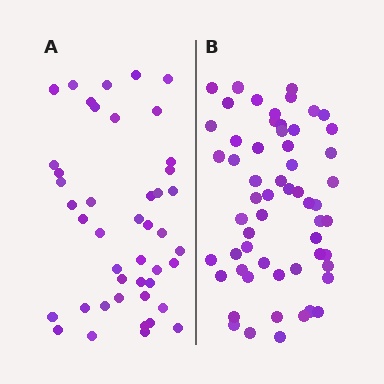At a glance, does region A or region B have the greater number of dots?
Region B (the right region) has more dots.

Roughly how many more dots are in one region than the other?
Region B has approximately 15 more dots than region A.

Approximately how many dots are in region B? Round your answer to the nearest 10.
About 60 dots. (The exact count is 58, which rounds to 60.)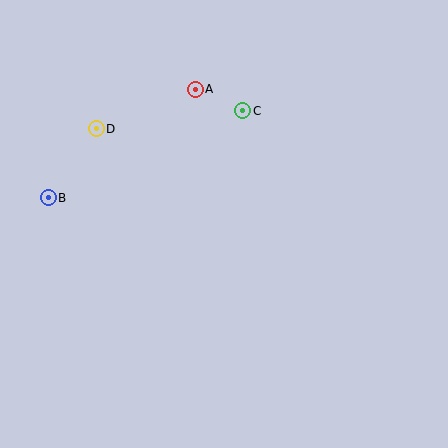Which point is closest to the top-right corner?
Point C is closest to the top-right corner.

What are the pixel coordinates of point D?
Point D is at (96, 129).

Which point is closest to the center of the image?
Point C at (243, 111) is closest to the center.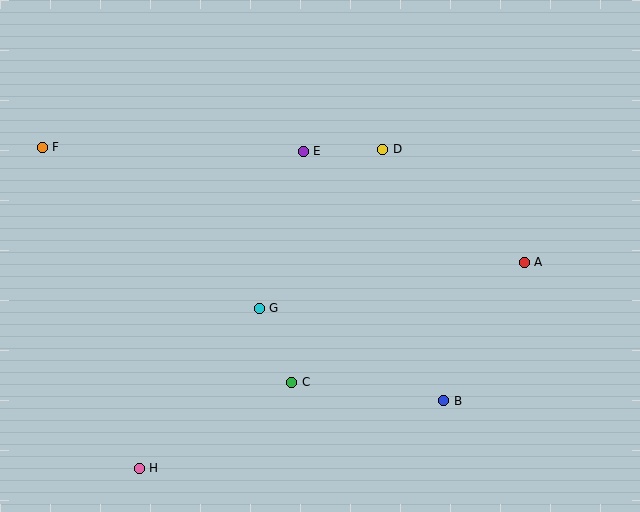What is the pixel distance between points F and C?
The distance between F and C is 343 pixels.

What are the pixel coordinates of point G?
Point G is at (259, 308).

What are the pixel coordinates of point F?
Point F is at (42, 147).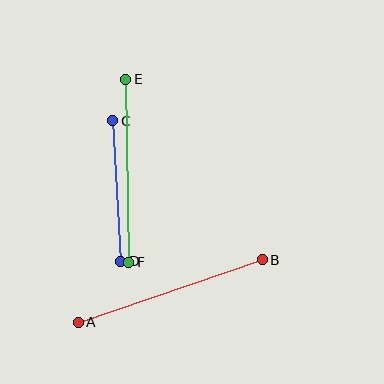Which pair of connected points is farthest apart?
Points A and B are farthest apart.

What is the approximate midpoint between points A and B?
The midpoint is at approximately (170, 291) pixels.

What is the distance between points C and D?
The distance is approximately 141 pixels.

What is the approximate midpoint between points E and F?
The midpoint is at approximately (127, 171) pixels.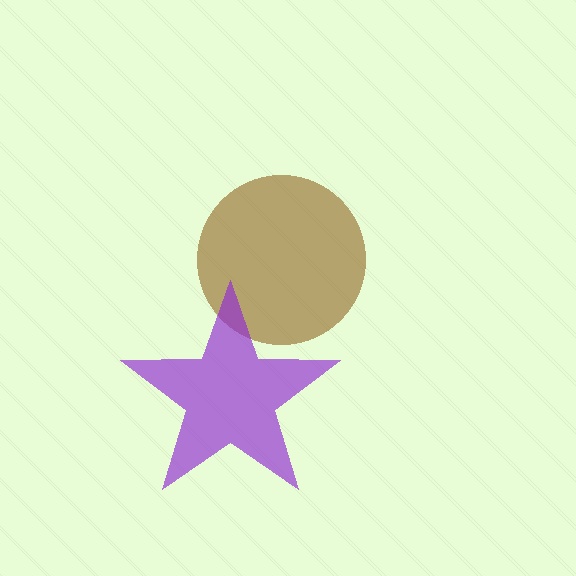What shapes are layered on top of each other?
The layered shapes are: a brown circle, a purple star.